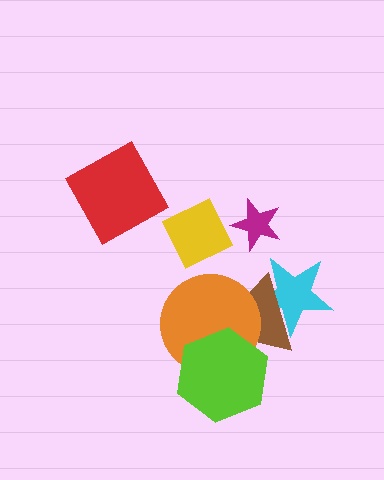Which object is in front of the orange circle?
The lime hexagon is in front of the orange circle.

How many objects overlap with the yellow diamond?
0 objects overlap with the yellow diamond.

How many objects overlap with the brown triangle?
3 objects overlap with the brown triangle.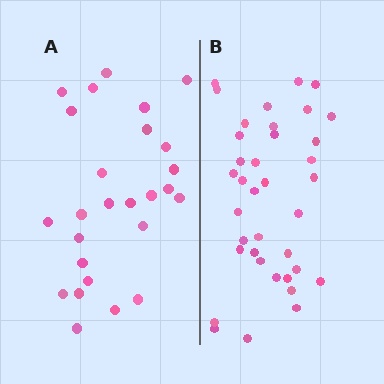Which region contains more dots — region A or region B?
Region B (the right region) has more dots.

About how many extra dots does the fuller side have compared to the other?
Region B has roughly 12 or so more dots than region A.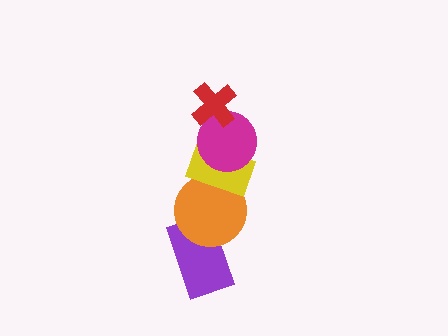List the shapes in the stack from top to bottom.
From top to bottom: the red cross, the magenta circle, the yellow rectangle, the orange circle, the purple rectangle.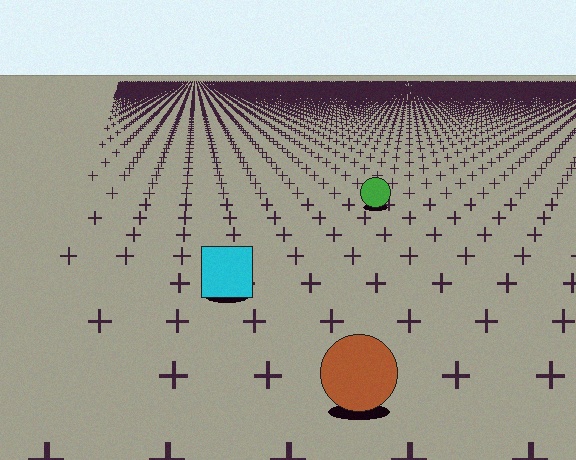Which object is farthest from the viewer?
The green circle is farthest from the viewer. It appears smaller and the ground texture around it is denser.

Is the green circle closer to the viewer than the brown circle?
No. The brown circle is closer — you can tell from the texture gradient: the ground texture is coarser near it.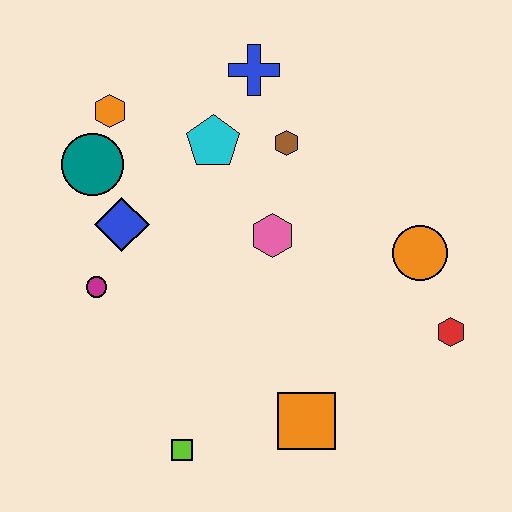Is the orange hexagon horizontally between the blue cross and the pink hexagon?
No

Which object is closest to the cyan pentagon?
The brown hexagon is closest to the cyan pentagon.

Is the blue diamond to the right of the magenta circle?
Yes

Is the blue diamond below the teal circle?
Yes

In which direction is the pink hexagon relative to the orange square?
The pink hexagon is above the orange square.